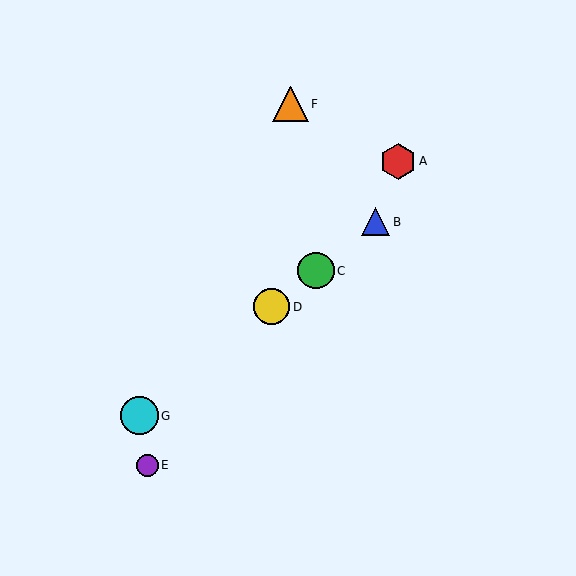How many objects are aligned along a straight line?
4 objects (B, C, D, G) are aligned along a straight line.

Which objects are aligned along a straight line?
Objects B, C, D, G are aligned along a straight line.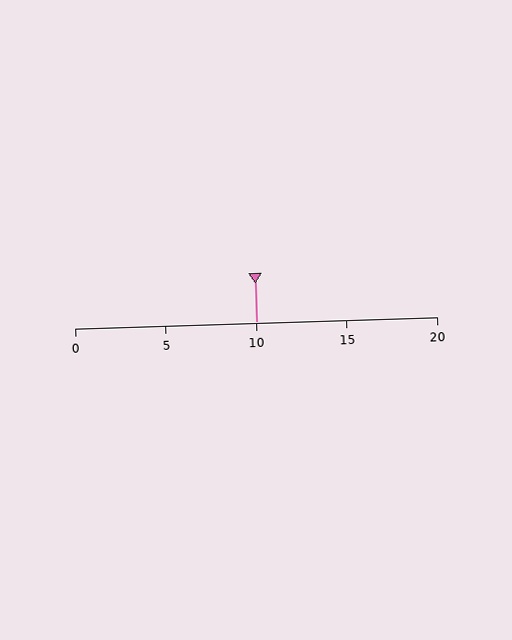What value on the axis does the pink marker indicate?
The marker indicates approximately 10.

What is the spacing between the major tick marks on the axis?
The major ticks are spaced 5 apart.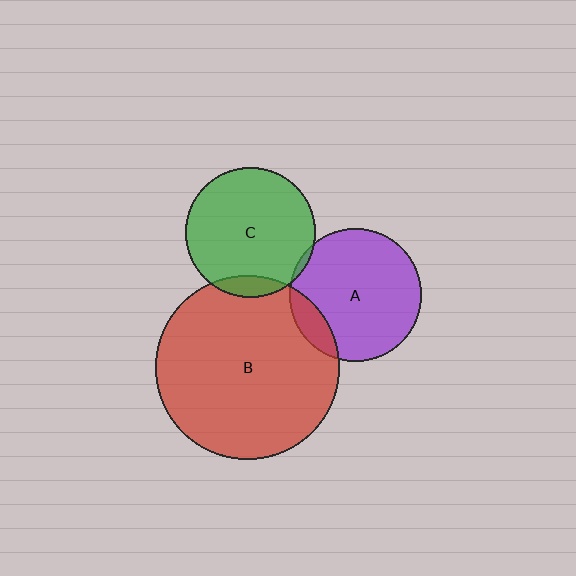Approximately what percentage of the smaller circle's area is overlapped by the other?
Approximately 5%.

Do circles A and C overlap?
Yes.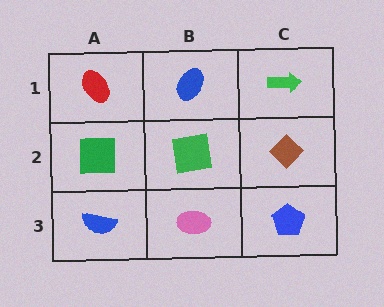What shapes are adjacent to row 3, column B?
A green square (row 2, column B), a blue semicircle (row 3, column A), a blue pentagon (row 3, column C).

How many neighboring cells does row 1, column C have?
2.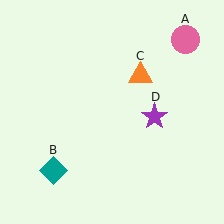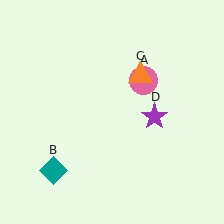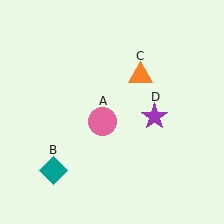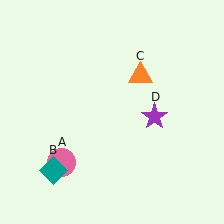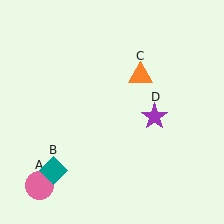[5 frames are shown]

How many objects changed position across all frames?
1 object changed position: pink circle (object A).